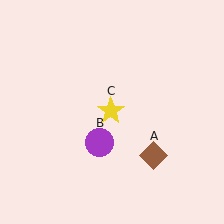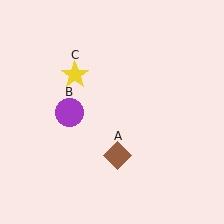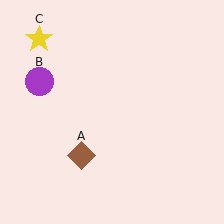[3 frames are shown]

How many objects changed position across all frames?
3 objects changed position: brown diamond (object A), purple circle (object B), yellow star (object C).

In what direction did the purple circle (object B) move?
The purple circle (object B) moved up and to the left.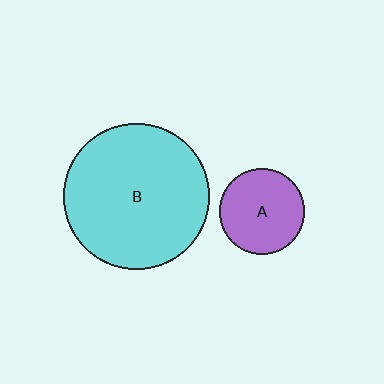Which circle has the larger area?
Circle B (cyan).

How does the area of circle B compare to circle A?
Approximately 2.9 times.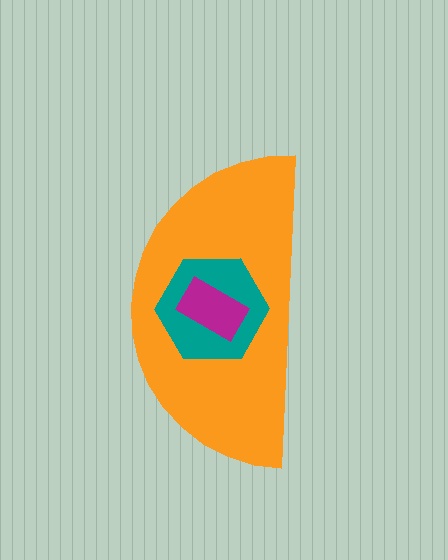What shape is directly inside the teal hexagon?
The magenta rectangle.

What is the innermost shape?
The magenta rectangle.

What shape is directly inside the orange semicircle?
The teal hexagon.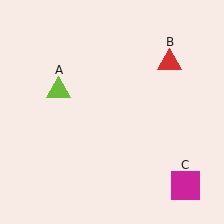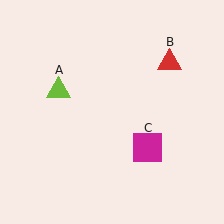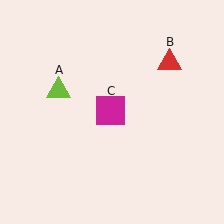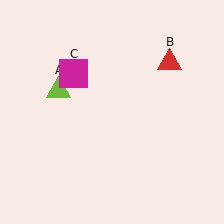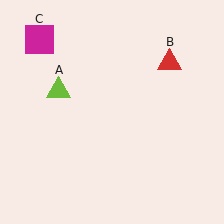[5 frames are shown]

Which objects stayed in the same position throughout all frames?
Lime triangle (object A) and red triangle (object B) remained stationary.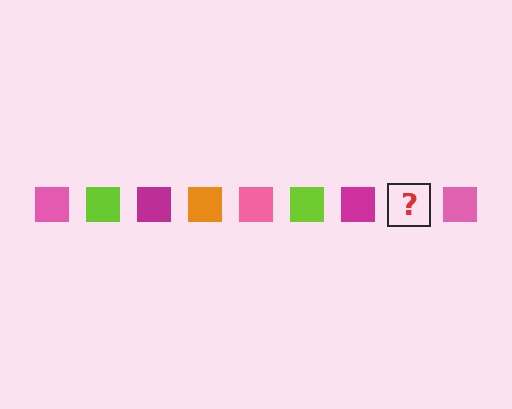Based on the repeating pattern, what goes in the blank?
The blank should be an orange square.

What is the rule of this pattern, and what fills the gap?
The rule is that the pattern cycles through pink, lime, magenta, orange squares. The gap should be filled with an orange square.